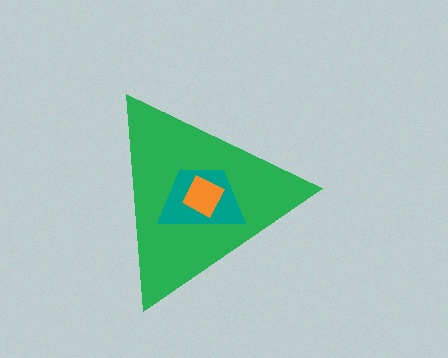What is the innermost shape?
The orange square.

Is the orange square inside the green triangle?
Yes.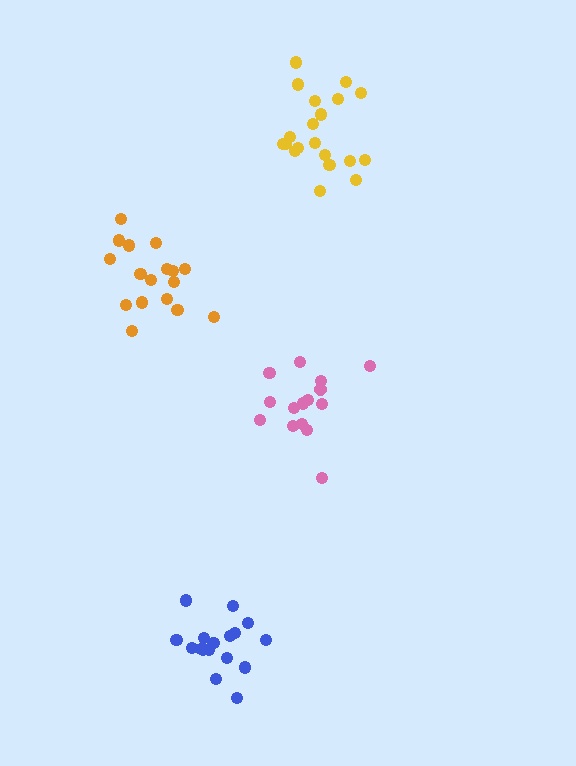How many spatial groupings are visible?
There are 4 spatial groupings.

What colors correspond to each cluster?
The clusters are colored: pink, yellow, blue, orange.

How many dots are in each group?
Group 1: 15 dots, Group 2: 20 dots, Group 3: 18 dots, Group 4: 17 dots (70 total).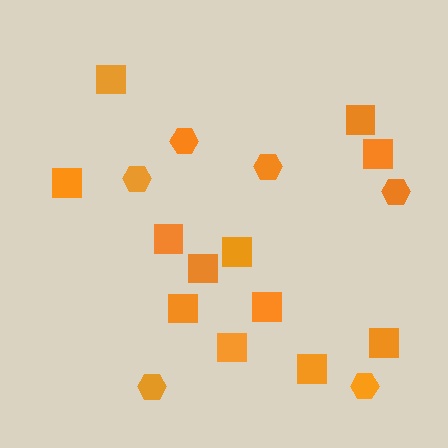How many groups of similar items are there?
There are 2 groups: one group of squares (12) and one group of hexagons (6).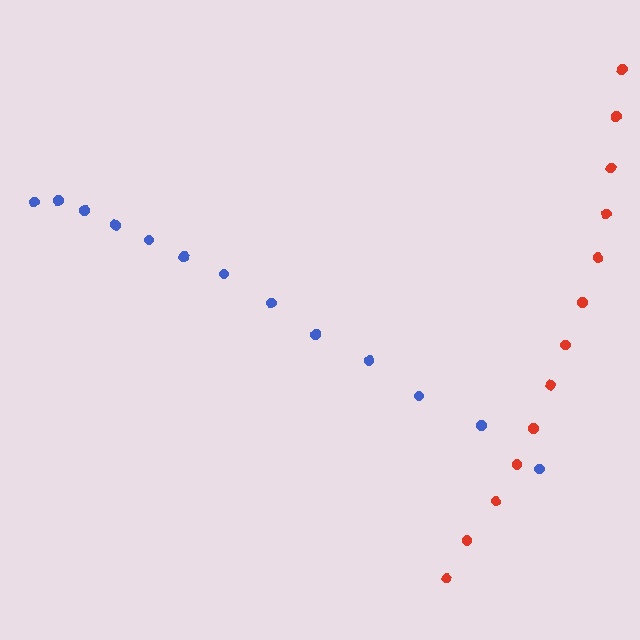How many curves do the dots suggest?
There are 2 distinct paths.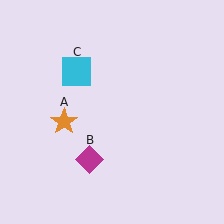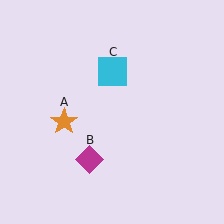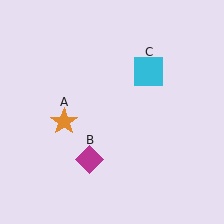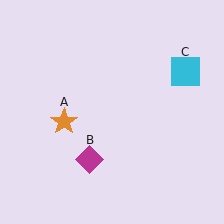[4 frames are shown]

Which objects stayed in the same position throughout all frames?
Orange star (object A) and magenta diamond (object B) remained stationary.